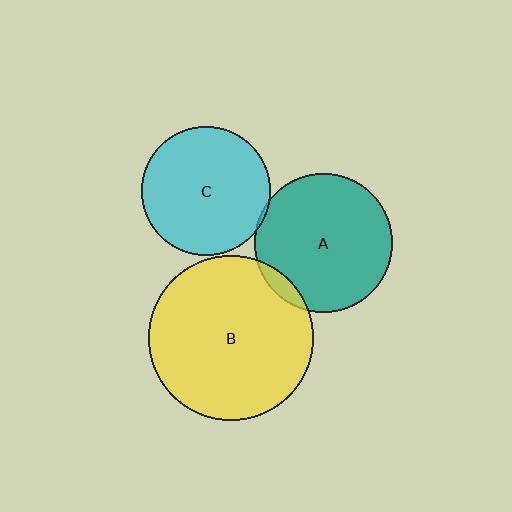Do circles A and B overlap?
Yes.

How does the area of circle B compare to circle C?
Approximately 1.6 times.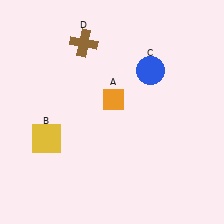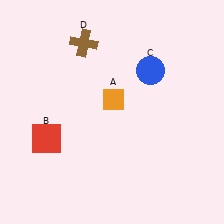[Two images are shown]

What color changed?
The square (B) changed from yellow in Image 1 to red in Image 2.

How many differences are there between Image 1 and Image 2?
There is 1 difference between the two images.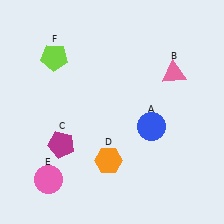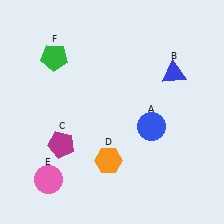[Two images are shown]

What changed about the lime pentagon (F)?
In Image 1, F is lime. In Image 2, it changed to green.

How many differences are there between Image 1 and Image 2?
There are 2 differences between the two images.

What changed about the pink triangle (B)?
In Image 1, B is pink. In Image 2, it changed to blue.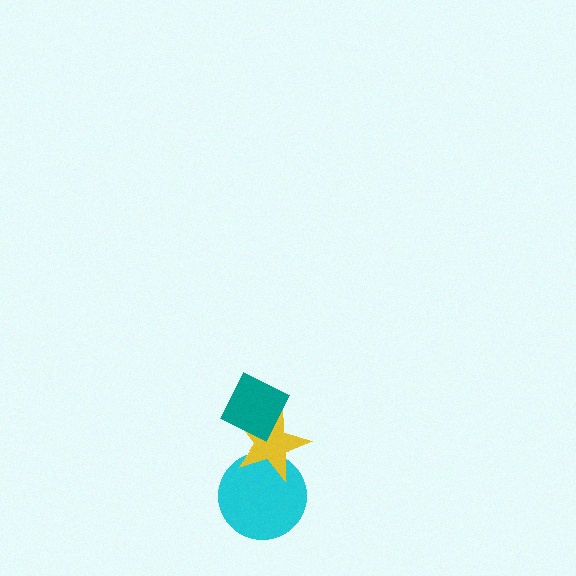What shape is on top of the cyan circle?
The yellow star is on top of the cyan circle.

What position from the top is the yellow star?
The yellow star is 2nd from the top.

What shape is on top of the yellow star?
The teal diamond is on top of the yellow star.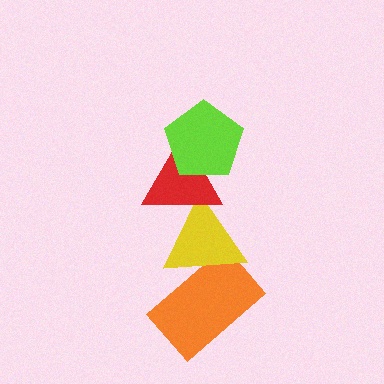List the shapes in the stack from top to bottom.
From top to bottom: the lime pentagon, the red triangle, the yellow triangle, the orange rectangle.